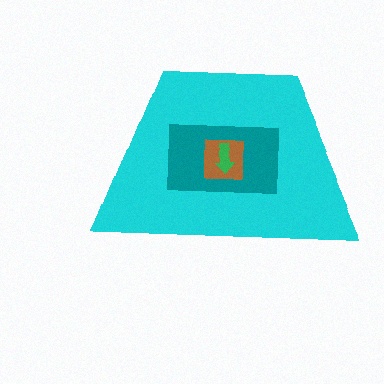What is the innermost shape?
The green arrow.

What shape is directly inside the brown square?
The green arrow.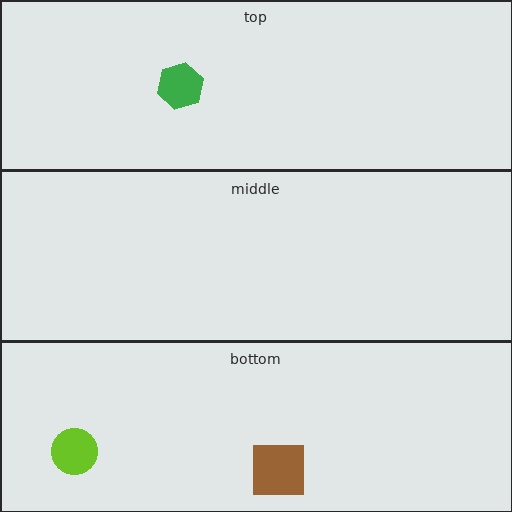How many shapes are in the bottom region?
2.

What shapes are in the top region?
The green hexagon.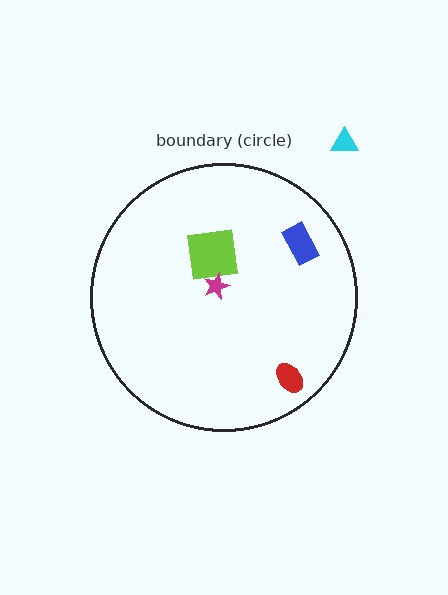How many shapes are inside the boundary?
4 inside, 1 outside.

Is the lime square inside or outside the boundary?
Inside.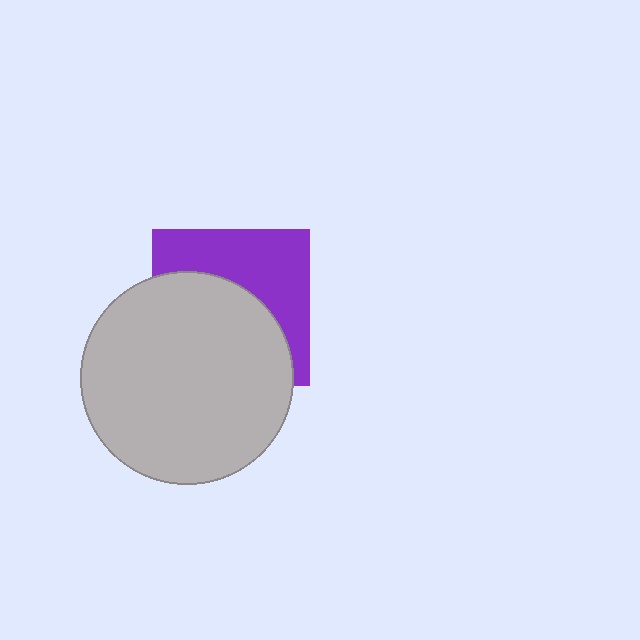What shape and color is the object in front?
The object in front is a light gray circle.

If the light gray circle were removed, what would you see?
You would see the complete purple square.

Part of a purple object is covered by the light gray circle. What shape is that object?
It is a square.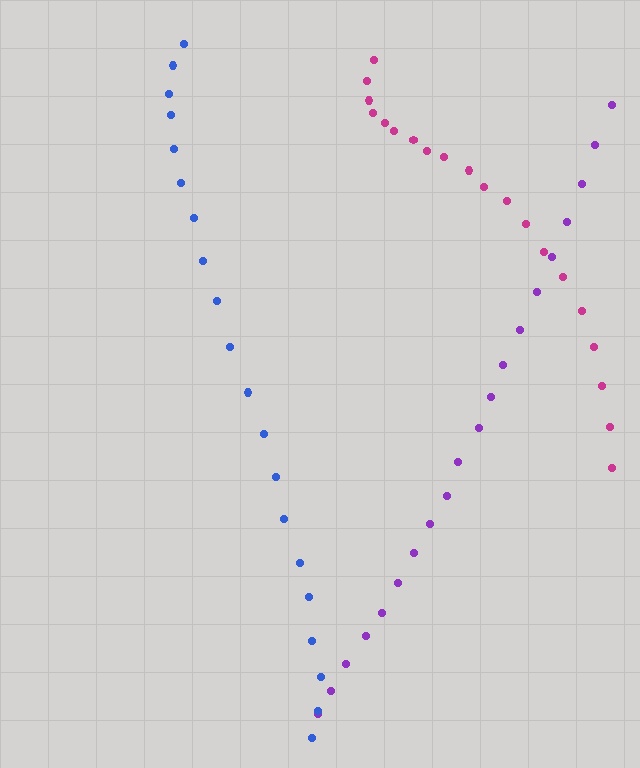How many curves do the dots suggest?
There are 3 distinct paths.